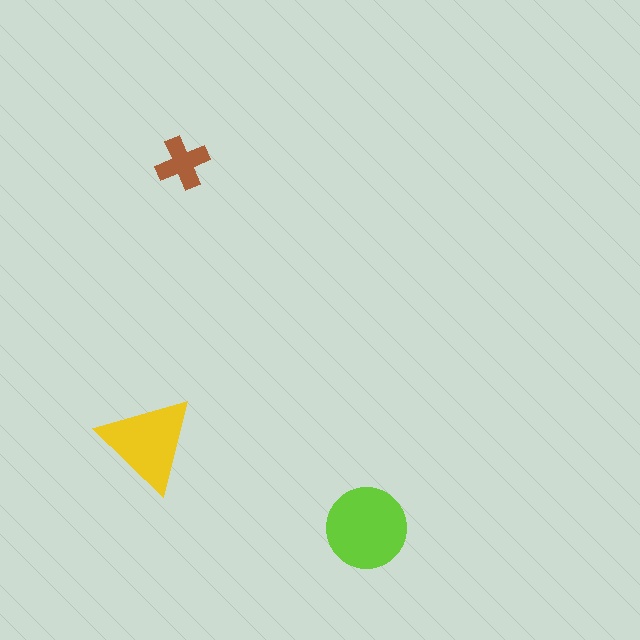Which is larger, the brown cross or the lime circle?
The lime circle.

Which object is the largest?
The lime circle.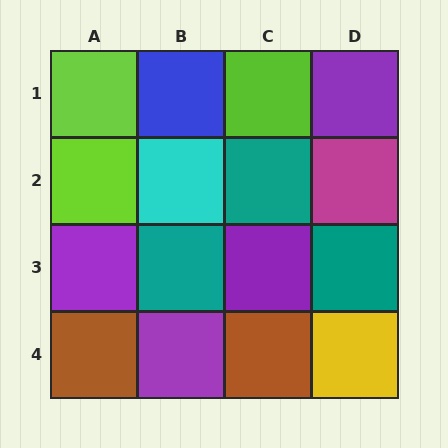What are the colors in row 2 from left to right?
Lime, cyan, teal, magenta.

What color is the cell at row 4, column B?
Purple.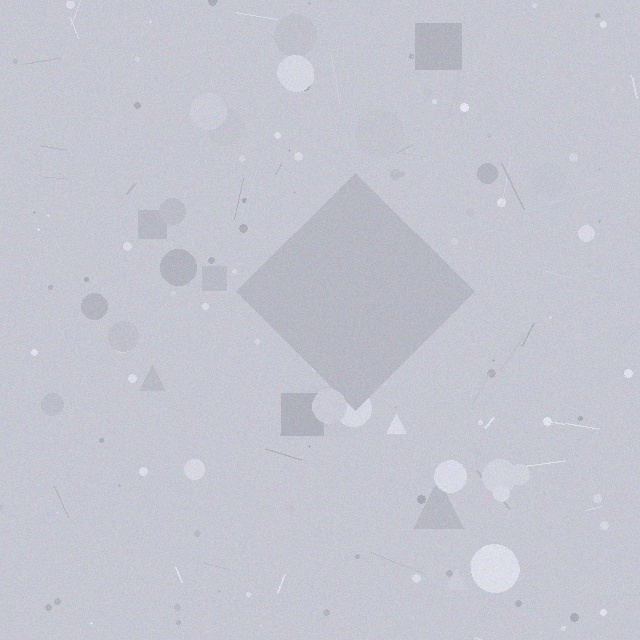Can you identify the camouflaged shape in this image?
The camouflaged shape is a diamond.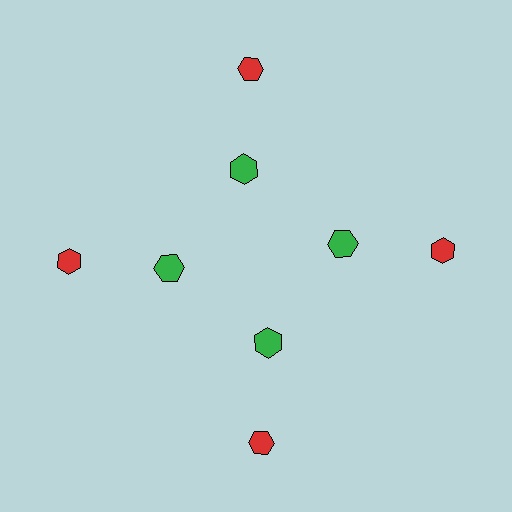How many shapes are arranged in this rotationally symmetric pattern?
There are 8 shapes, arranged in 4 groups of 2.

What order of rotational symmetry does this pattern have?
This pattern has 4-fold rotational symmetry.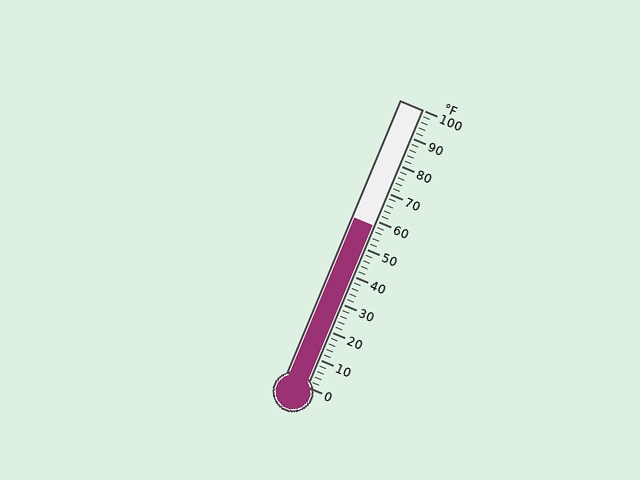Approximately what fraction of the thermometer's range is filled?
The thermometer is filled to approximately 60% of its range.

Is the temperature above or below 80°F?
The temperature is below 80°F.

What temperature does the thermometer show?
The thermometer shows approximately 58°F.